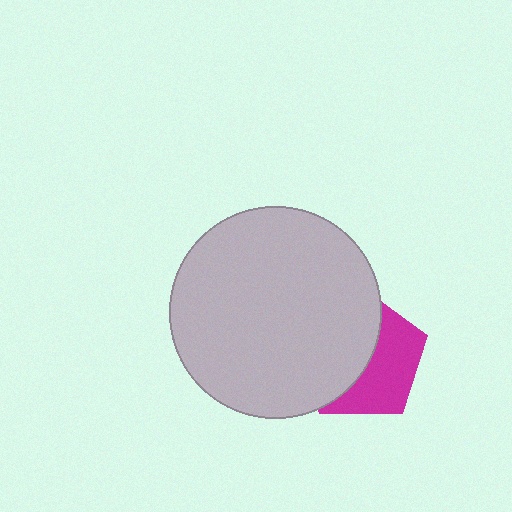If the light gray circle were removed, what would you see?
You would see the complete magenta pentagon.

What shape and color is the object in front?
The object in front is a light gray circle.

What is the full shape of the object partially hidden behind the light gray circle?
The partially hidden object is a magenta pentagon.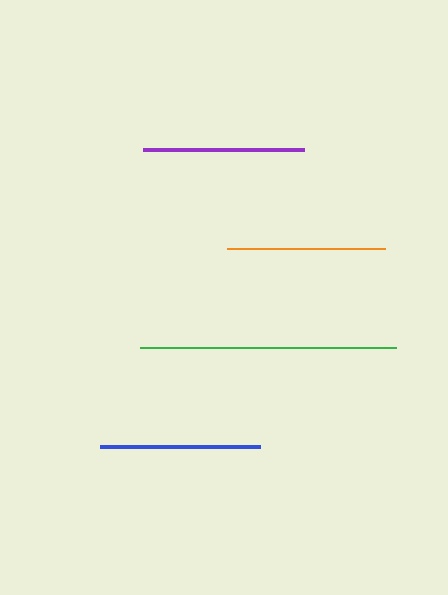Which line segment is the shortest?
The orange line is the shortest at approximately 158 pixels.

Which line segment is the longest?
The green line is the longest at approximately 256 pixels.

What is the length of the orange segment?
The orange segment is approximately 158 pixels long.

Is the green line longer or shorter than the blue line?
The green line is longer than the blue line.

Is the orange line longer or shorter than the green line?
The green line is longer than the orange line.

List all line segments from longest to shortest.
From longest to shortest: green, purple, blue, orange.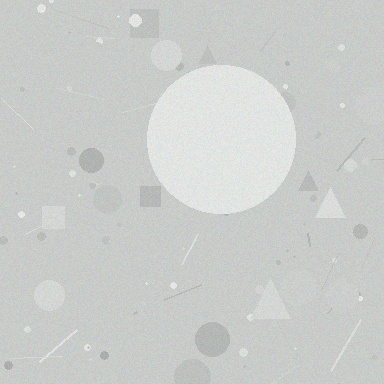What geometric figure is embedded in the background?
A circle is embedded in the background.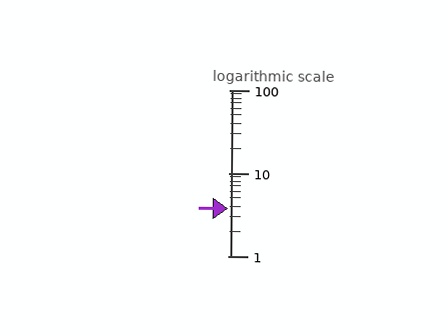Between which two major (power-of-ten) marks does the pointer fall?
The pointer is between 1 and 10.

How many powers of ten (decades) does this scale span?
The scale spans 2 decades, from 1 to 100.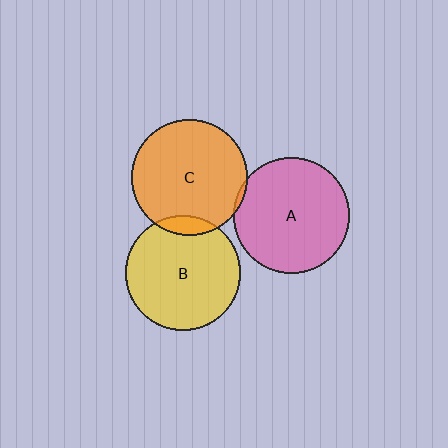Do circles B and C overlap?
Yes.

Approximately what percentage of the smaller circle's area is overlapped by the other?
Approximately 10%.